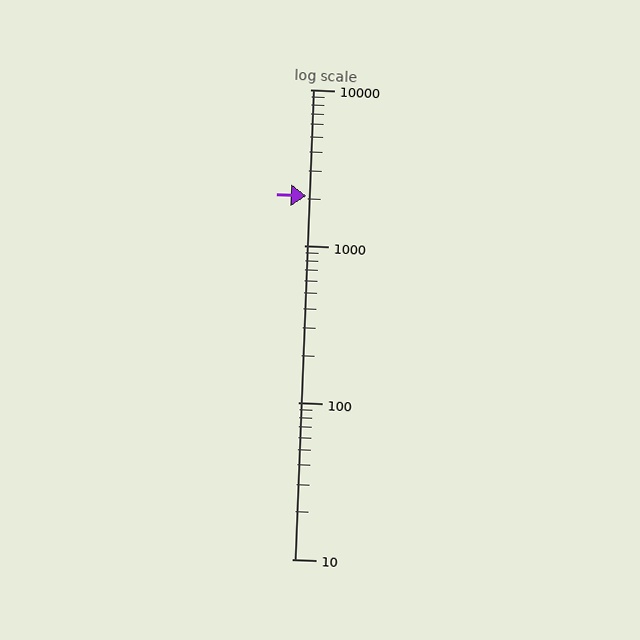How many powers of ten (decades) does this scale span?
The scale spans 3 decades, from 10 to 10000.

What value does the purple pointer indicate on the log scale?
The pointer indicates approximately 2100.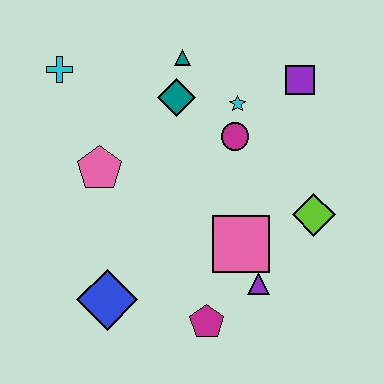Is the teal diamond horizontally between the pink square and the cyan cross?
Yes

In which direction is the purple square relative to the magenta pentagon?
The purple square is above the magenta pentagon.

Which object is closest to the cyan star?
The magenta circle is closest to the cyan star.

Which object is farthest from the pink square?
The cyan cross is farthest from the pink square.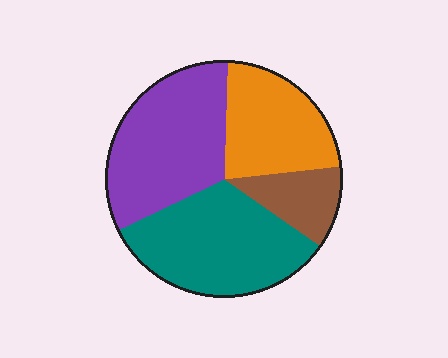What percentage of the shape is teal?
Teal covers 33% of the shape.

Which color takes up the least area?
Brown, at roughly 10%.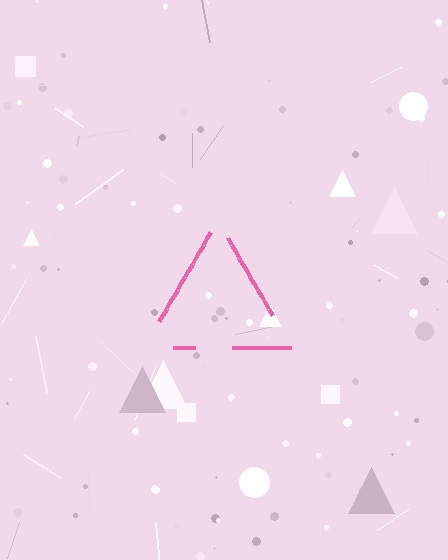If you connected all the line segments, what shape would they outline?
They would outline a triangle.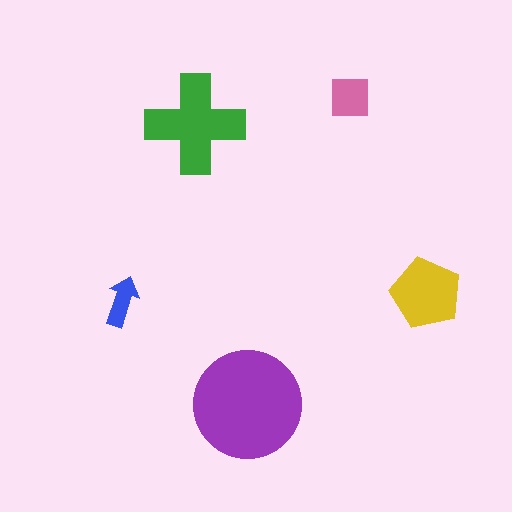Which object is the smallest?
The blue arrow.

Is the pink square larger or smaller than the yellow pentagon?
Smaller.